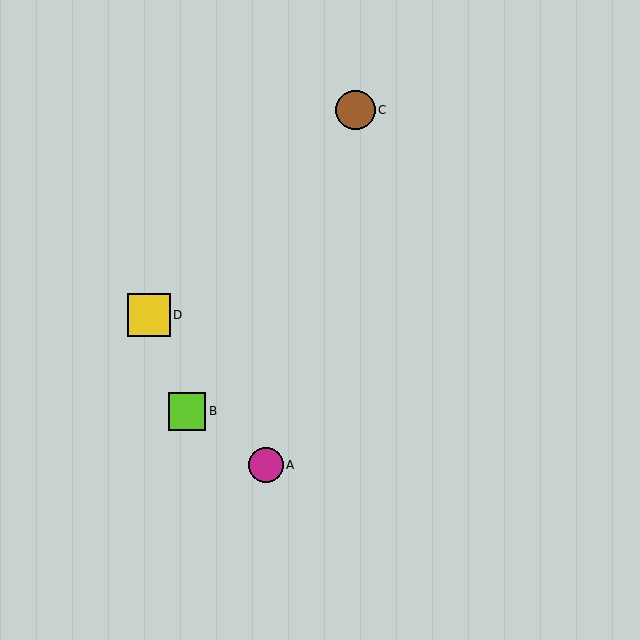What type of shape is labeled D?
Shape D is a yellow square.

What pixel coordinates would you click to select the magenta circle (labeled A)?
Click at (266, 465) to select the magenta circle A.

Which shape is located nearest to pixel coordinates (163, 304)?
The yellow square (labeled D) at (149, 315) is nearest to that location.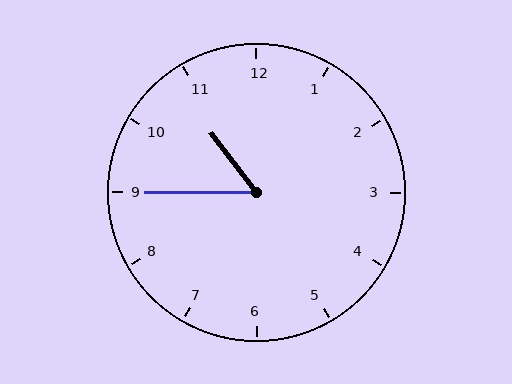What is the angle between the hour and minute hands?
Approximately 52 degrees.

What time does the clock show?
10:45.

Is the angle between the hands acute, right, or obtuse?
It is acute.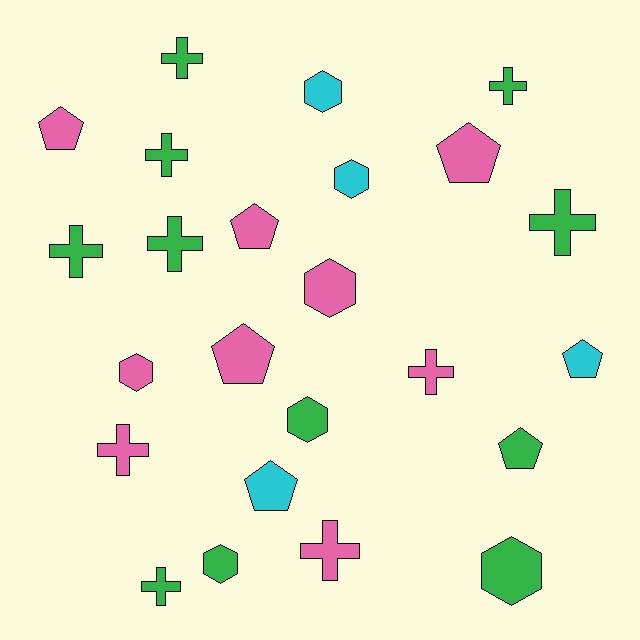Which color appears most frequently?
Green, with 11 objects.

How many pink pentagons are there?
There are 4 pink pentagons.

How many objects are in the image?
There are 24 objects.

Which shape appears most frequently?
Cross, with 10 objects.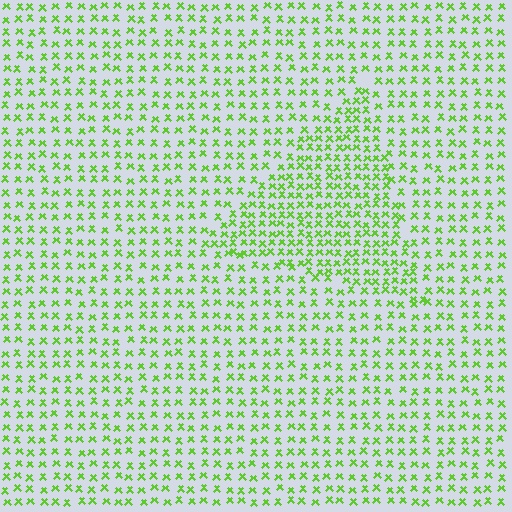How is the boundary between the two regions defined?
The boundary is defined by a change in element density (approximately 1.7x ratio). All elements are the same color, size, and shape.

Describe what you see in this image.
The image contains small lime elements arranged at two different densities. A triangle-shaped region is visible where the elements are more densely packed than the surrounding area.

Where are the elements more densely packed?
The elements are more densely packed inside the triangle boundary.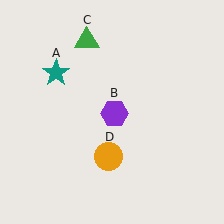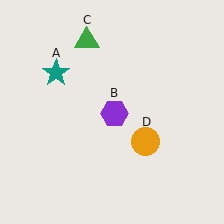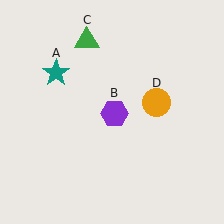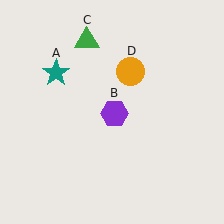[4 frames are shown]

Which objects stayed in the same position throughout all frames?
Teal star (object A) and purple hexagon (object B) and green triangle (object C) remained stationary.